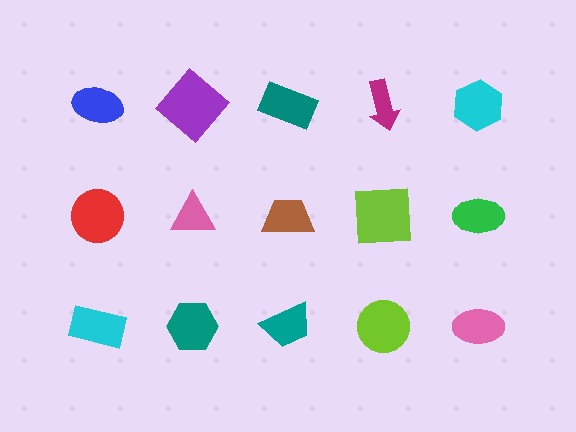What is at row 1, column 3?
A teal rectangle.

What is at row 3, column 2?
A teal hexagon.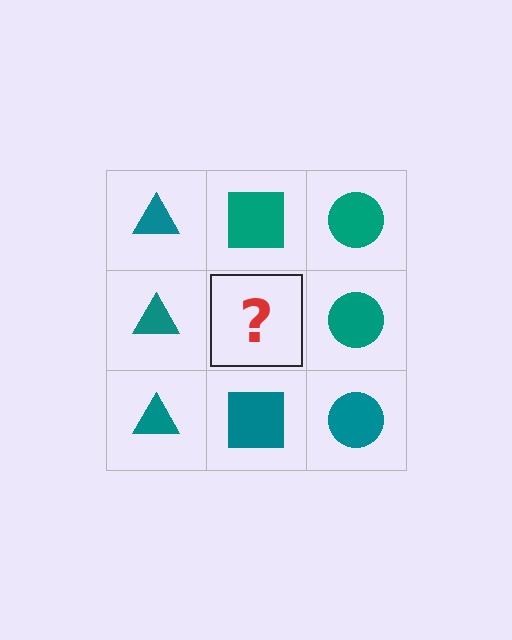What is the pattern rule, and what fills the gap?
The rule is that each column has a consistent shape. The gap should be filled with a teal square.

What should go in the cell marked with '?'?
The missing cell should contain a teal square.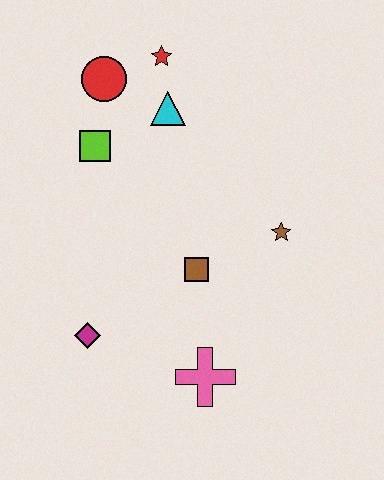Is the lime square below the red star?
Yes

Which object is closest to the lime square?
The red circle is closest to the lime square.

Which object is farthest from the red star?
The pink cross is farthest from the red star.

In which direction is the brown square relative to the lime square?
The brown square is below the lime square.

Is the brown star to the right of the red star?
Yes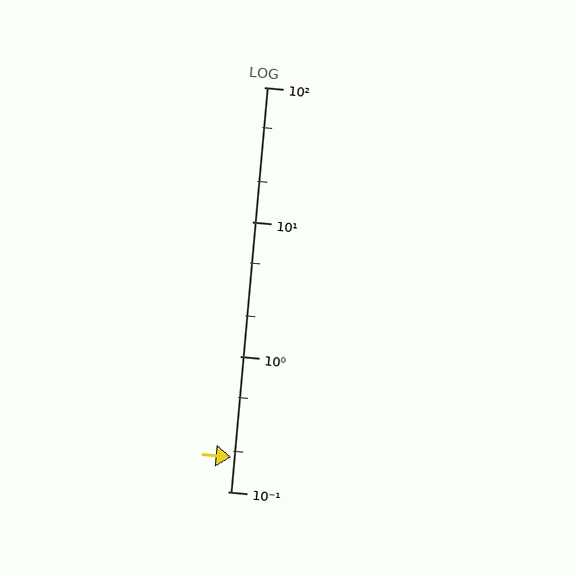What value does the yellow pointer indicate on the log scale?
The pointer indicates approximately 0.18.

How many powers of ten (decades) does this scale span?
The scale spans 3 decades, from 0.1 to 100.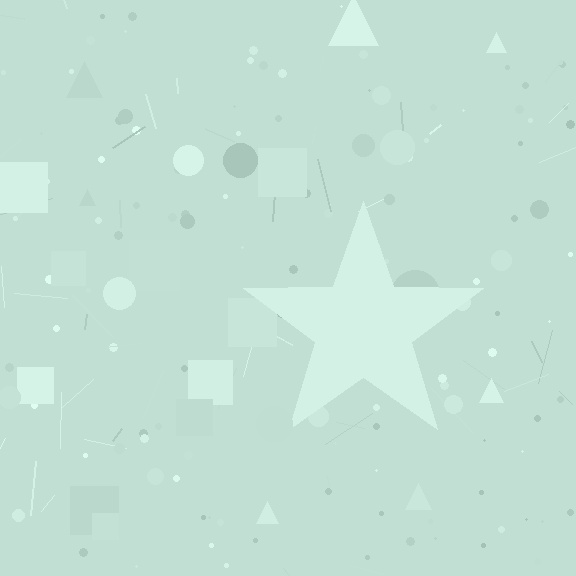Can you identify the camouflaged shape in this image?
The camouflaged shape is a star.